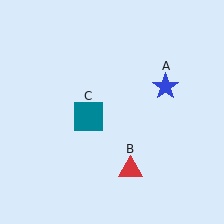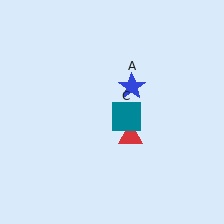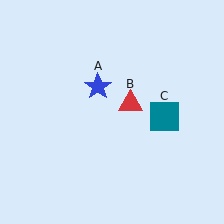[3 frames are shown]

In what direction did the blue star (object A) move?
The blue star (object A) moved left.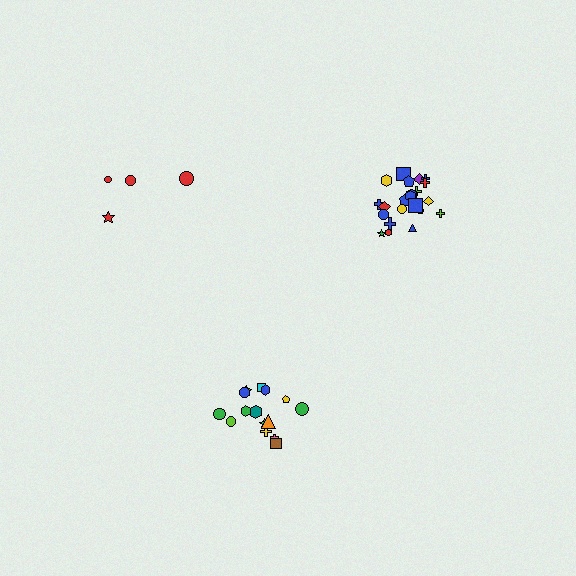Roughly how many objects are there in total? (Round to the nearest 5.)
Roughly 40 objects in total.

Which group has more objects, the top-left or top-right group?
The top-right group.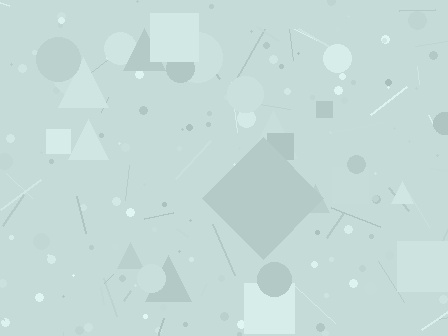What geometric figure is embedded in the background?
A diamond is embedded in the background.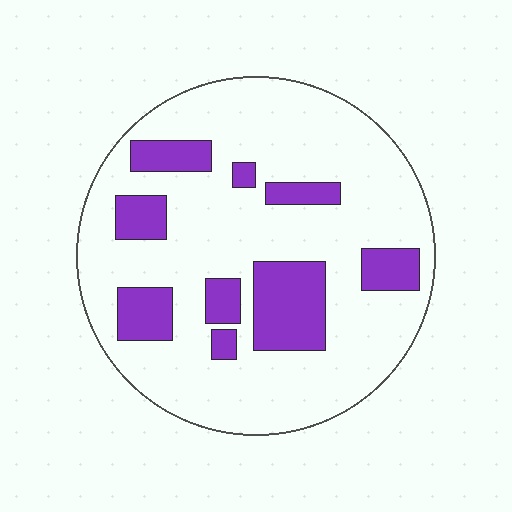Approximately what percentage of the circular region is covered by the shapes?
Approximately 20%.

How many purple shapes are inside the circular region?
9.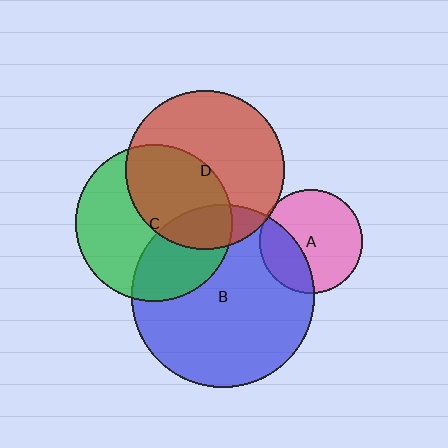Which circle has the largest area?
Circle B (blue).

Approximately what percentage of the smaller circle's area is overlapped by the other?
Approximately 15%.